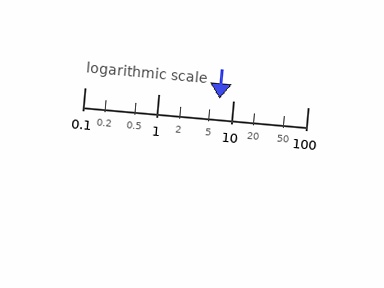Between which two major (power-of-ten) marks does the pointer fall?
The pointer is between 1 and 10.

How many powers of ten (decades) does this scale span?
The scale spans 3 decades, from 0.1 to 100.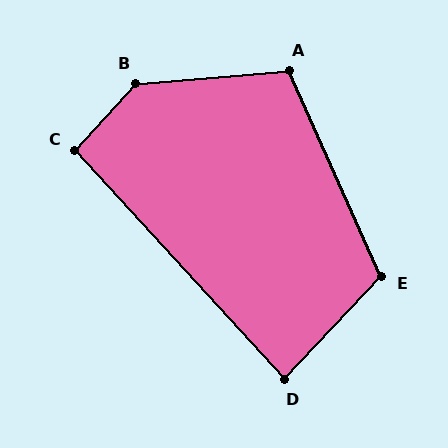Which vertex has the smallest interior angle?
D, at approximately 86 degrees.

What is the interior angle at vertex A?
Approximately 110 degrees (obtuse).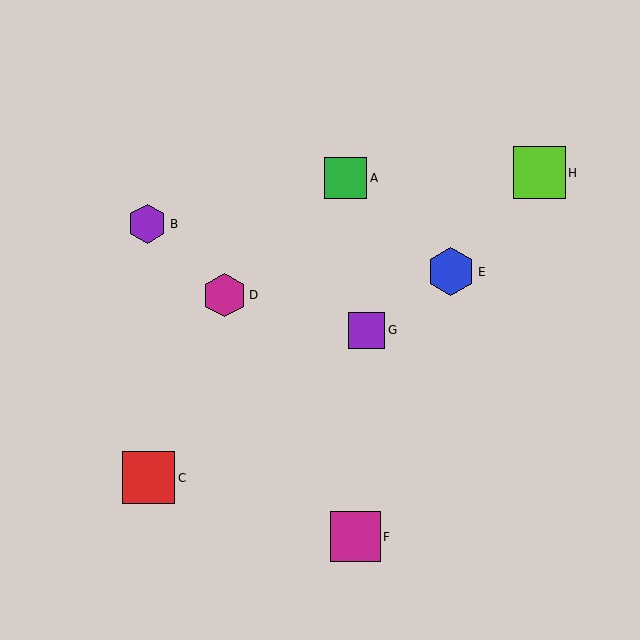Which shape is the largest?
The red square (labeled C) is the largest.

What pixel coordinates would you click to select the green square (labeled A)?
Click at (346, 178) to select the green square A.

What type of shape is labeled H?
Shape H is a lime square.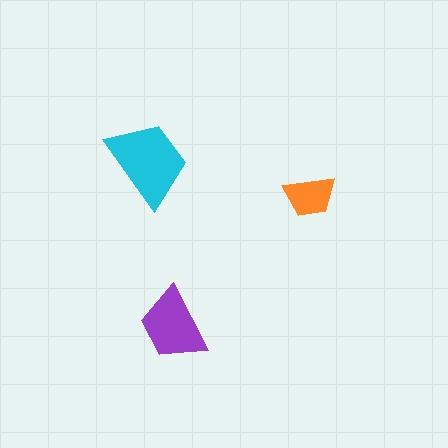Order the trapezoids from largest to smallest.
the cyan one, the purple one, the orange one.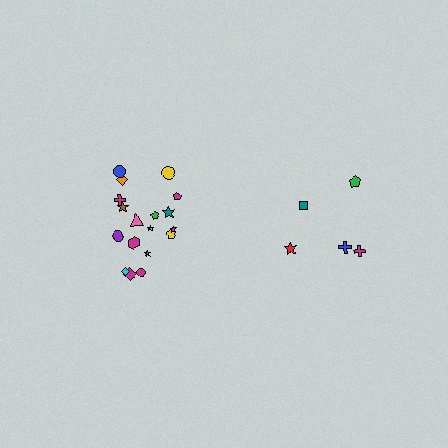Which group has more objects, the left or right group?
The left group.